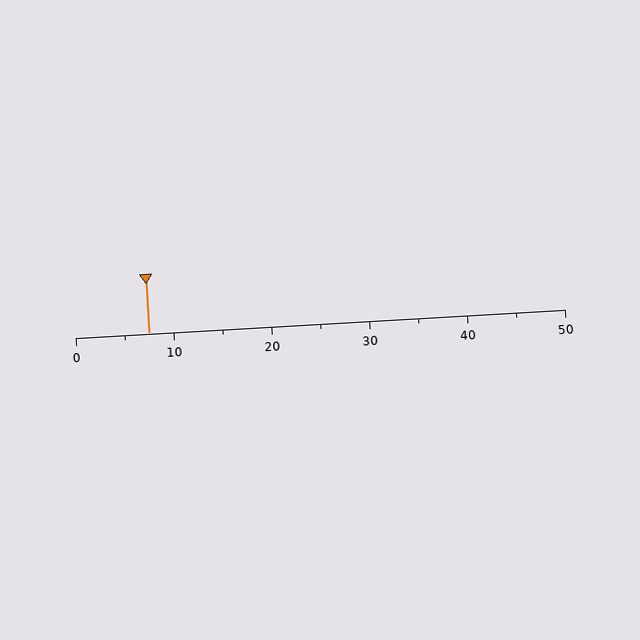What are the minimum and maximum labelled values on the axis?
The axis runs from 0 to 50.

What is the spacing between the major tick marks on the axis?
The major ticks are spaced 10 apart.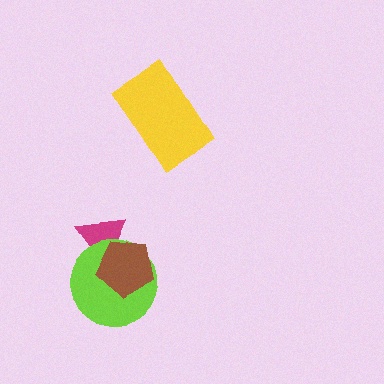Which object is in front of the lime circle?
The brown pentagon is in front of the lime circle.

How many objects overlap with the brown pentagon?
2 objects overlap with the brown pentagon.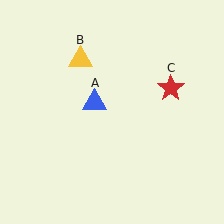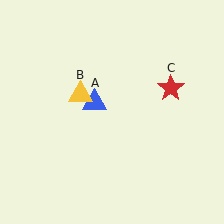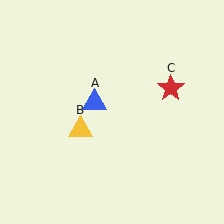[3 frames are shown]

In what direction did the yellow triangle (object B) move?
The yellow triangle (object B) moved down.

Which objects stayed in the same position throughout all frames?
Blue triangle (object A) and red star (object C) remained stationary.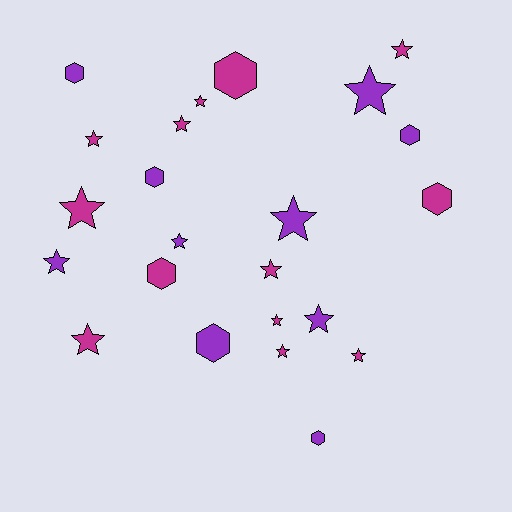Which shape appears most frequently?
Star, with 15 objects.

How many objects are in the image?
There are 23 objects.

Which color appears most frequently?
Magenta, with 13 objects.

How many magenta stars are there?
There are 10 magenta stars.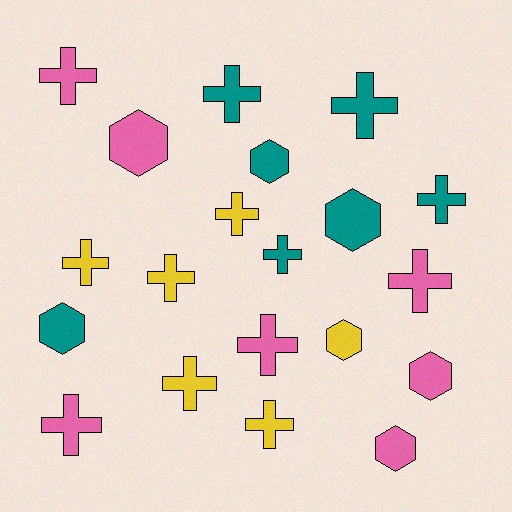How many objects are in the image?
There are 20 objects.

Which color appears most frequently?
Pink, with 7 objects.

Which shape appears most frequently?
Cross, with 13 objects.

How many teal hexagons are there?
There are 3 teal hexagons.